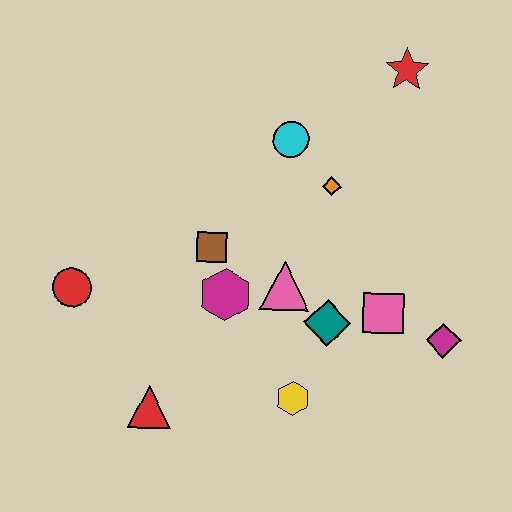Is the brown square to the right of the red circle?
Yes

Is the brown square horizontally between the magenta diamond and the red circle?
Yes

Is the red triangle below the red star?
Yes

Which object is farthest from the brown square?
The red star is farthest from the brown square.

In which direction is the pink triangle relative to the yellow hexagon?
The pink triangle is above the yellow hexagon.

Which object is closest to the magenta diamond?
The pink square is closest to the magenta diamond.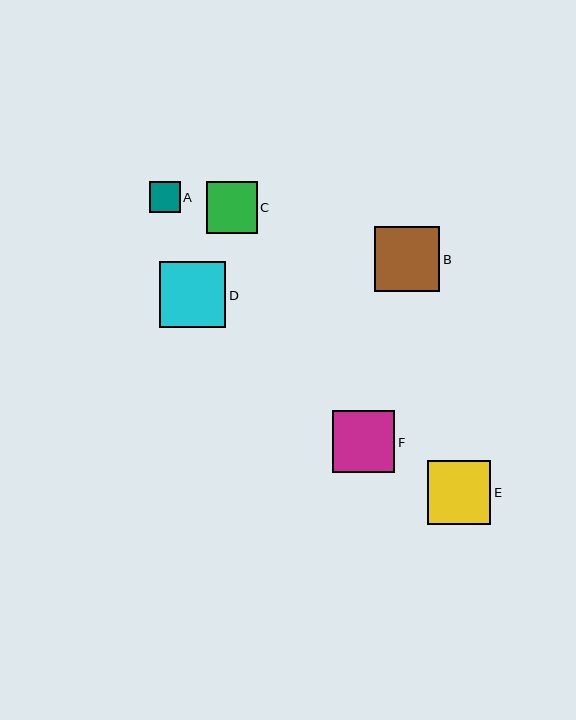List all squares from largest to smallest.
From largest to smallest: D, B, E, F, C, A.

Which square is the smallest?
Square A is the smallest with a size of approximately 31 pixels.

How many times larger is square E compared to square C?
Square E is approximately 1.2 times the size of square C.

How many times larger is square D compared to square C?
Square D is approximately 1.3 times the size of square C.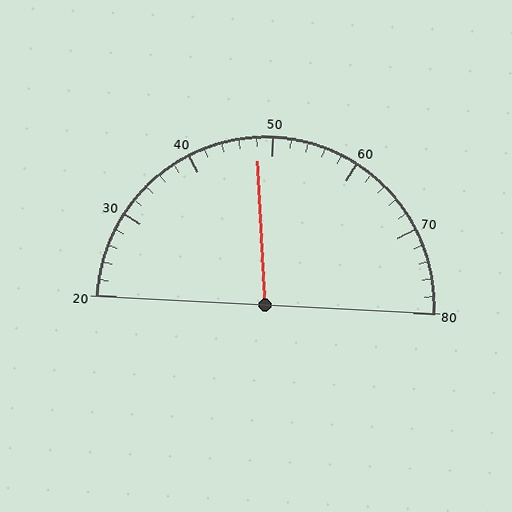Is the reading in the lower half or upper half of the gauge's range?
The reading is in the lower half of the range (20 to 80).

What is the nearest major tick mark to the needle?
The nearest major tick mark is 50.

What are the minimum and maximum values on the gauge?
The gauge ranges from 20 to 80.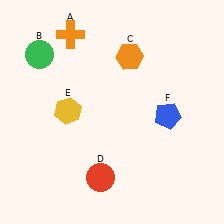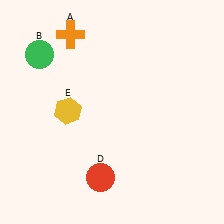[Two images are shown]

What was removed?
The orange hexagon (C), the blue pentagon (F) were removed in Image 2.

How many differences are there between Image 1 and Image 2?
There are 2 differences between the two images.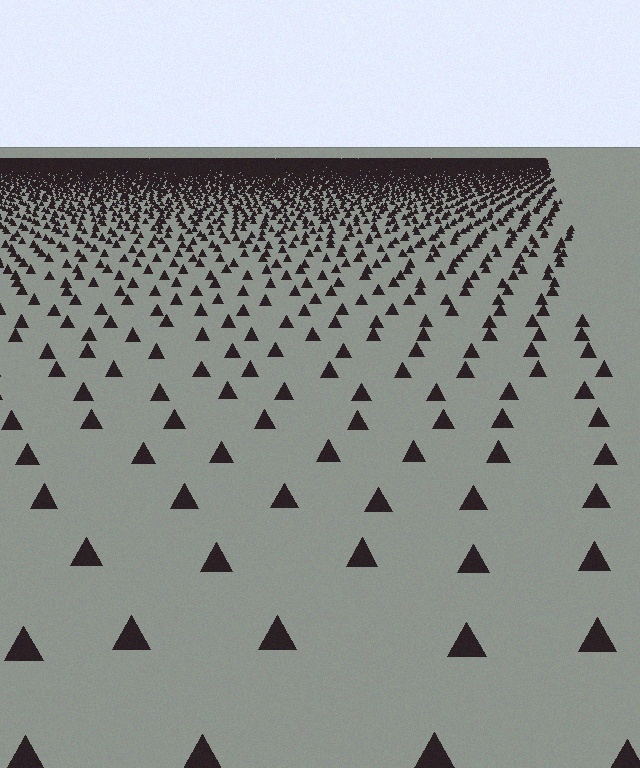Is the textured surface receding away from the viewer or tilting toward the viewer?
The surface is receding away from the viewer. Texture elements get smaller and denser toward the top.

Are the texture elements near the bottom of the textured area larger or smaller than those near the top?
Larger. Near the bottom, elements are closer to the viewer and appear at a bigger on-screen size.